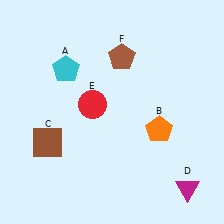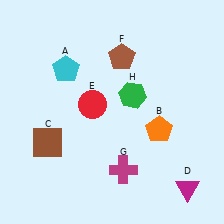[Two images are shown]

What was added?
A magenta cross (G), a green hexagon (H) were added in Image 2.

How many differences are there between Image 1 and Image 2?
There are 2 differences between the two images.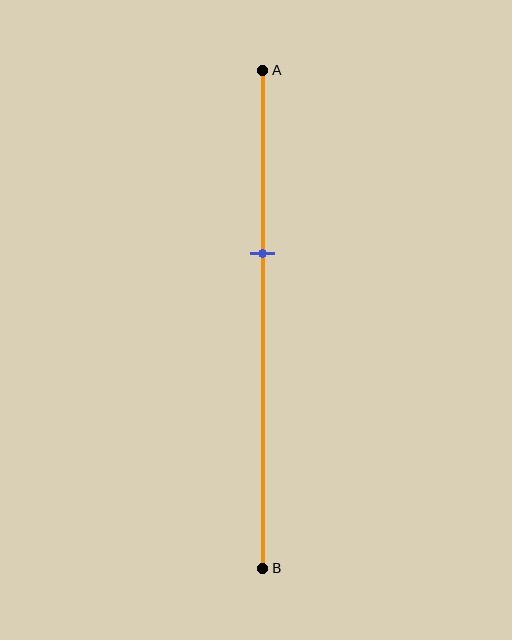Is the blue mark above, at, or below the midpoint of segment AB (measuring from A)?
The blue mark is above the midpoint of segment AB.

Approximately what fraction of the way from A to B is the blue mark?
The blue mark is approximately 35% of the way from A to B.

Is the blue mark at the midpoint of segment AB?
No, the mark is at about 35% from A, not at the 50% midpoint.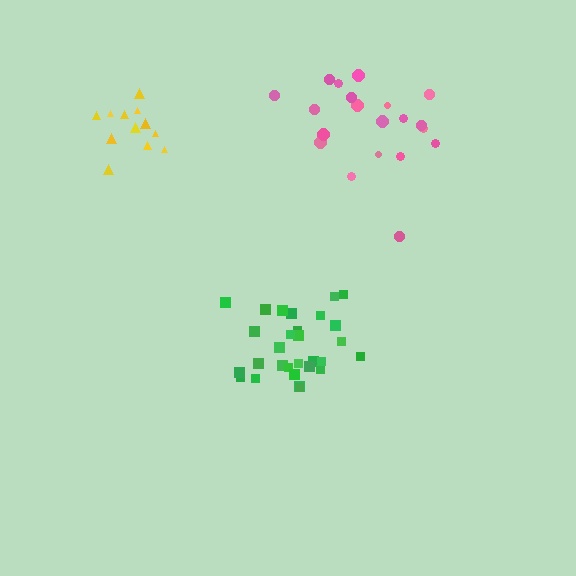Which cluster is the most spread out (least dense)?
Pink.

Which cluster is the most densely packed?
Green.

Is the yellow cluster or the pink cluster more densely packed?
Yellow.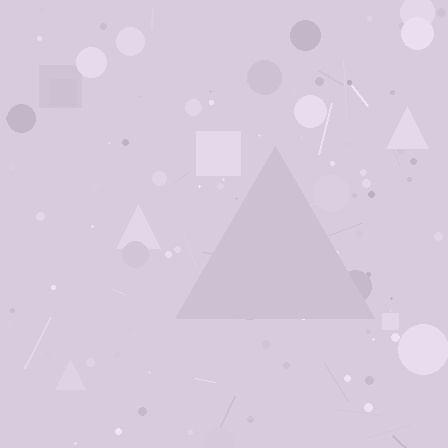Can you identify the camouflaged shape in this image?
The camouflaged shape is a triangle.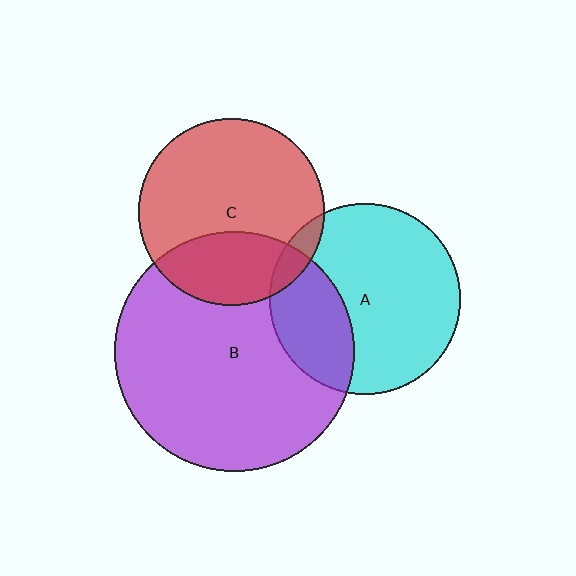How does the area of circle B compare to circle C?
Approximately 1.7 times.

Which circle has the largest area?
Circle B (purple).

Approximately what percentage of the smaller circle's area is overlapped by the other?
Approximately 30%.